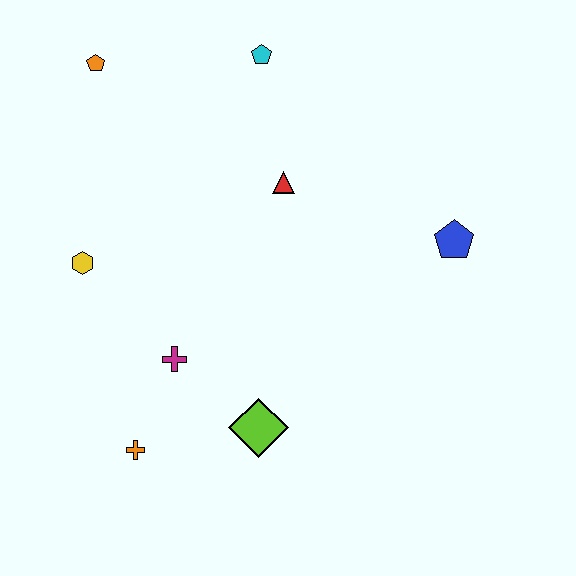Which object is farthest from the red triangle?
The orange cross is farthest from the red triangle.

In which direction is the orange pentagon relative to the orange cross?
The orange pentagon is above the orange cross.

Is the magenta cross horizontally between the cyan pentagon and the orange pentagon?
Yes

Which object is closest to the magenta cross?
The orange cross is closest to the magenta cross.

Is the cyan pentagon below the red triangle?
No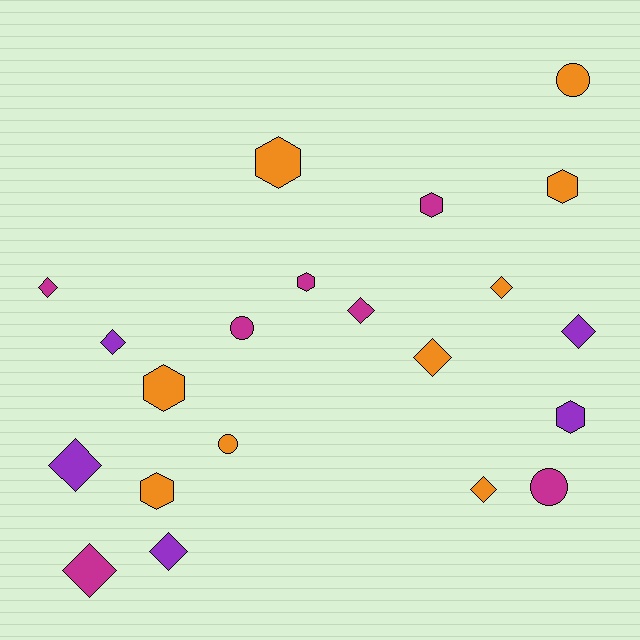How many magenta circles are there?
There are 2 magenta circles.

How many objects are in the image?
There are 21 objects.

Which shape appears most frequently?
Diamond, with 10 objects.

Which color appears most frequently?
Orange, with 9 objects.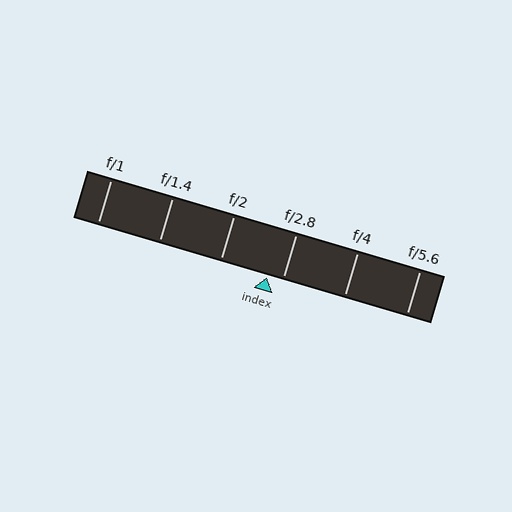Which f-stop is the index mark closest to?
The index mark is closest to f/2.8.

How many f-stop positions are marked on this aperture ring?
There are 6 f-stop positions marked.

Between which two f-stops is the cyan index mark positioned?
The index mark is between f/2 and f/2.8.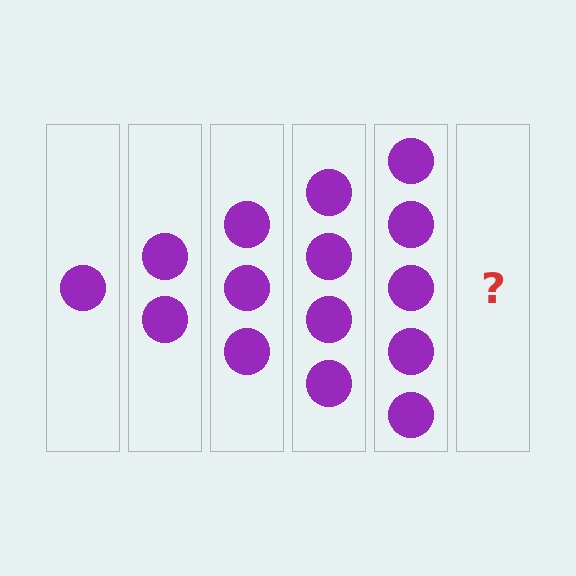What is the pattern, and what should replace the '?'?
The pattern is that each step adds one more circle. The '?' should be 6 circles.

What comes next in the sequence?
The next element should be 6 circles.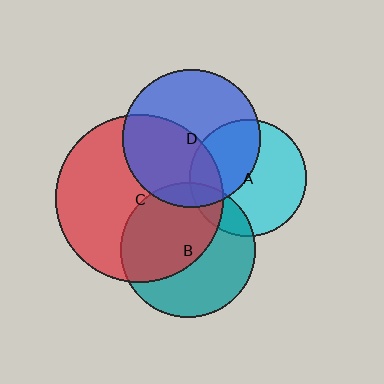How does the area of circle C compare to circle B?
Approximately 1.5 times.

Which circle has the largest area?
Circle C (red).